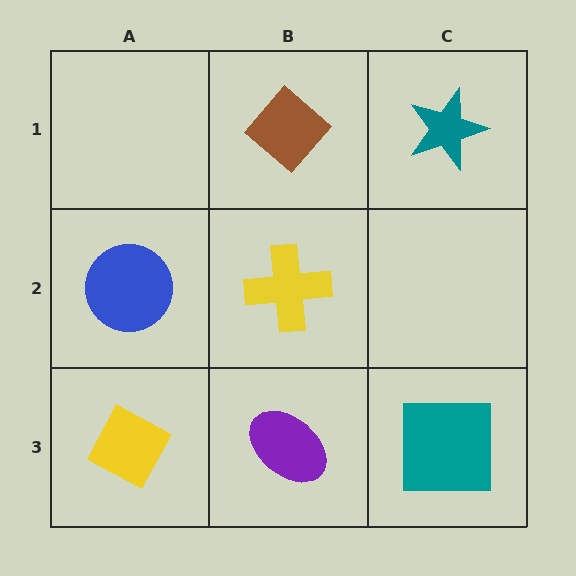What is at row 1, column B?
A brown diamond.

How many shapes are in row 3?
3 shapes.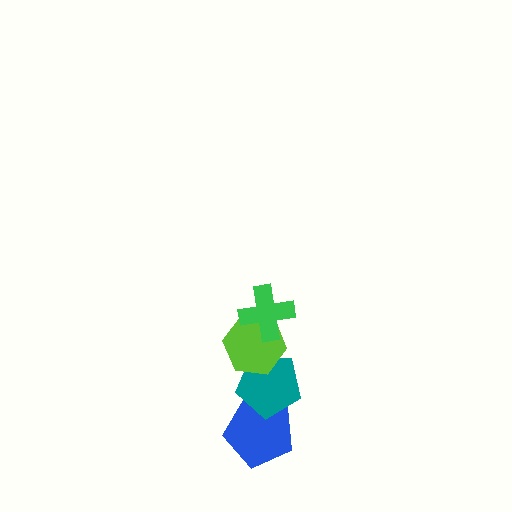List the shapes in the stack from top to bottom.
From top to bottom: the green cross, the lime hexagon, the teal pentagon, the blue pentagon.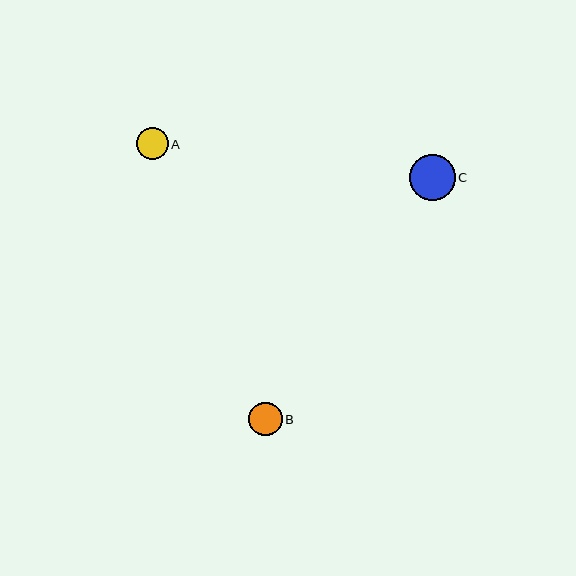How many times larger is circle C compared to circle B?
Circle C is approximately 1.4 times the size of circle B.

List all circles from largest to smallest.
From largest to smallest: C, B, A.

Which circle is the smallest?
Circle A is the smallest with a size of approximately 32 pixels.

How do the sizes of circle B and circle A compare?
Circle B and circle A are approximately the same size.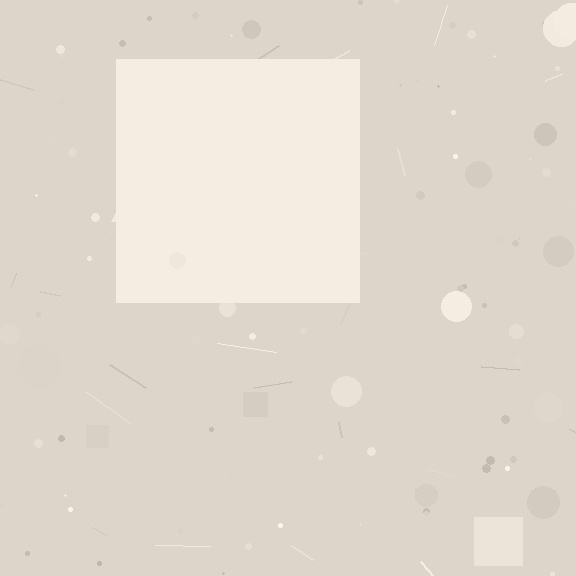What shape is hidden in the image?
A square is hidden in the image.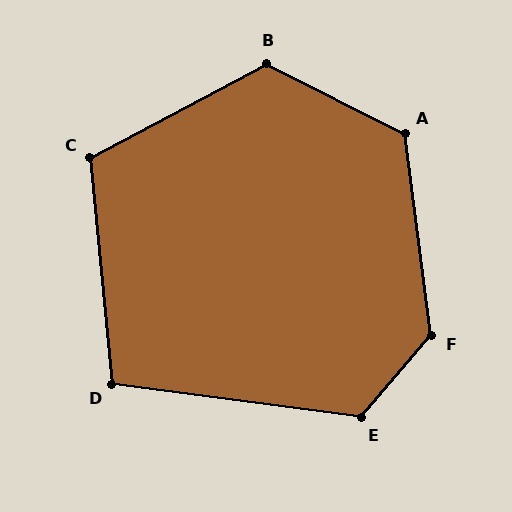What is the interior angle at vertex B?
Approximately 125 degrees (obtuse).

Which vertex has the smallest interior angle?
D, at approximately 103 degrees.